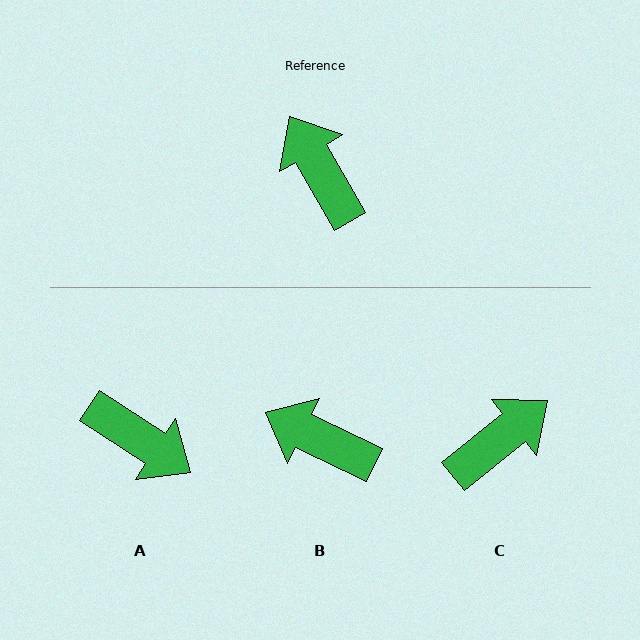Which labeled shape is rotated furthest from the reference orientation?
A, about 153 degrees away.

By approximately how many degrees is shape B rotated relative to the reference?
Approximately 34 degrees counter-clockwise.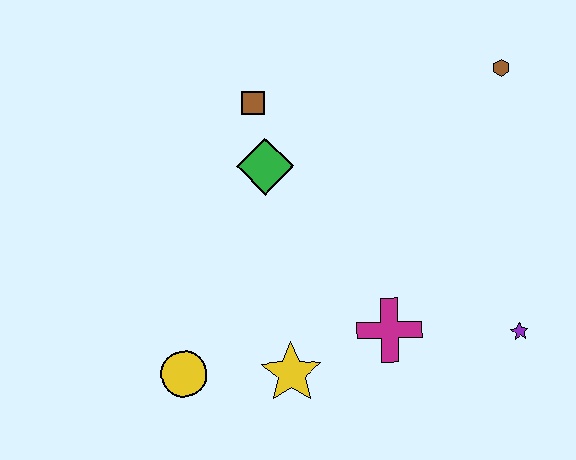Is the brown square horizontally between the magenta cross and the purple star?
No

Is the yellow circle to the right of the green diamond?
No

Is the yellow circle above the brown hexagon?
No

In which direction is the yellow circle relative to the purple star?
The yellow circle is to the left of the purple star.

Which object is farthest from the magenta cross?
The brown hexagon is farthest from the magenta cross.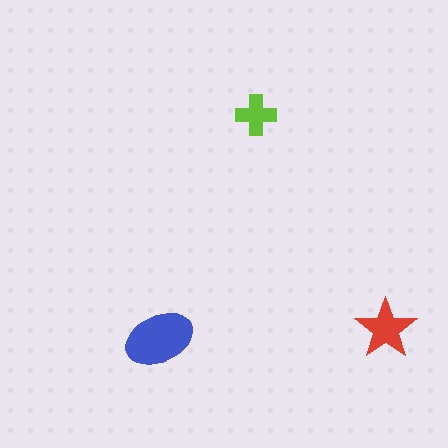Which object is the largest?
The blue ellipse.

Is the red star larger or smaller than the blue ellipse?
Smaller.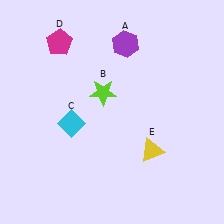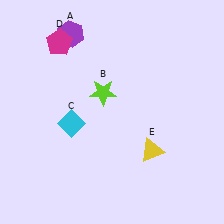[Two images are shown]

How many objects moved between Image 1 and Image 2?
1 object moved between the two images.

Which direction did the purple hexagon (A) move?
The purple hexagon (A) moved left.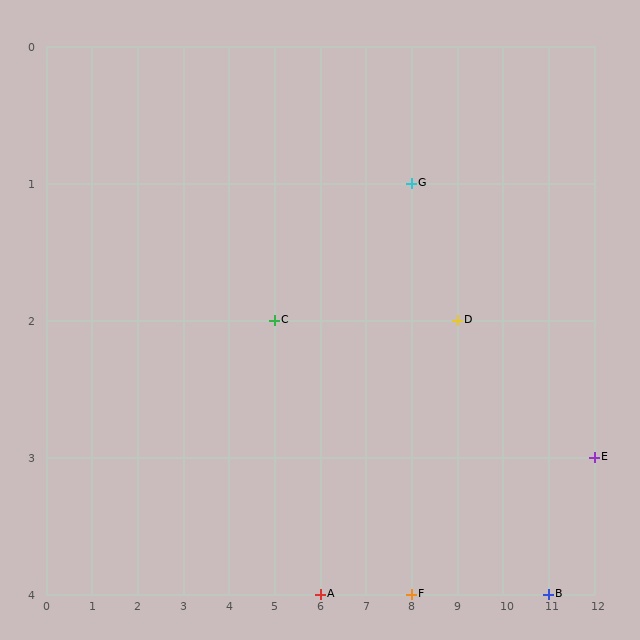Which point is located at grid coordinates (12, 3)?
Point E is at (12, 3).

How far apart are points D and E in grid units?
Points D and E are 3 columns and 1 row apart (about 3.2 grid units diagonally).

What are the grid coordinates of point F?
Point F is at grid coordinates (8, 4).